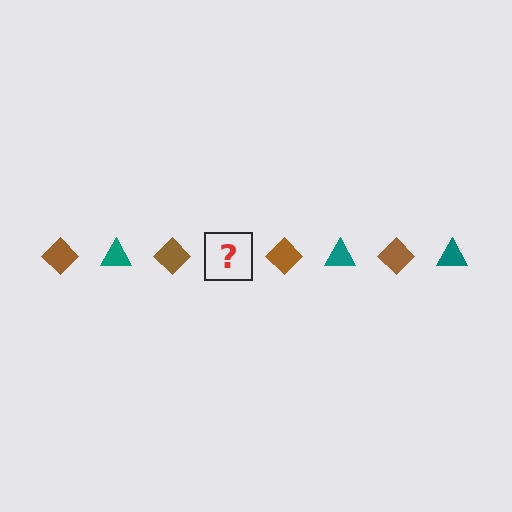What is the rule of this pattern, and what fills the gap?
The rule is that the pattern alternates between brown diamond and teal triangle. The gap should be filled with a teal triangle.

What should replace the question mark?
The question mark should be replaced with a teal triangle.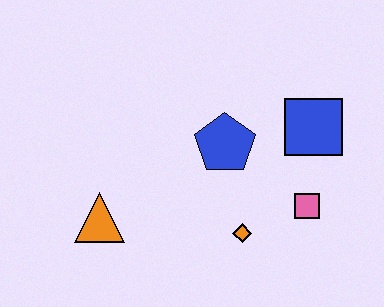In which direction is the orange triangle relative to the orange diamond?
The orange triangle is to the left of the orange diamond.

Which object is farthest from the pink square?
The orange triangle is farthest from the pink square.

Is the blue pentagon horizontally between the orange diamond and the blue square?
No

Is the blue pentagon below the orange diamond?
No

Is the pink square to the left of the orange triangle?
No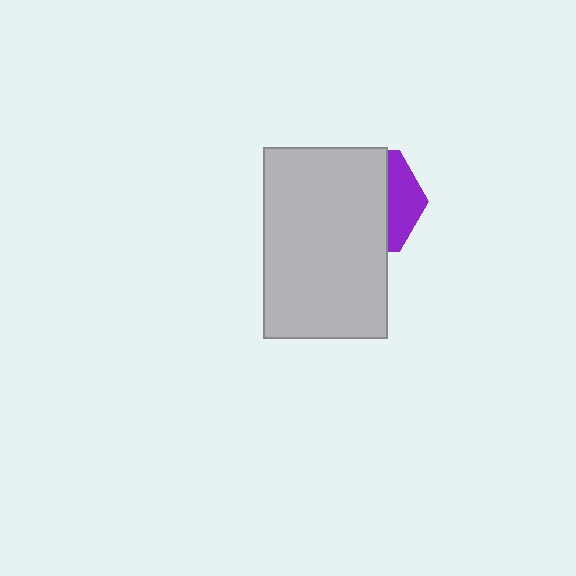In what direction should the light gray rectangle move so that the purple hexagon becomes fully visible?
The light gray rectangle should move left. That is the shortest direction to clear the overlap and leave the purple hexagon fully visible.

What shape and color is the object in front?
The object in front is a light gray rectangle.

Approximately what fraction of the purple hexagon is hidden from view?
Roughly 70% of the purple hexagon is hidden behind the light gray rectangle.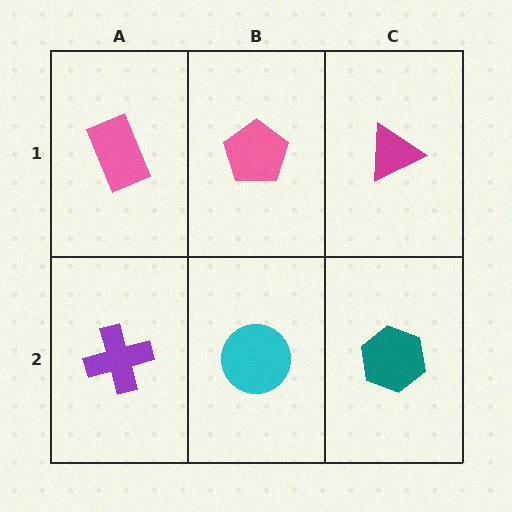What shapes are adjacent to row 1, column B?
A cyan circle (row 2, column B), a pink rectangle (row 1, column A), a magenta triangle (row 1, column C).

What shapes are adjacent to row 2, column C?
A magenta triangle (row 1, column C), a cyan circle (row 2, column B).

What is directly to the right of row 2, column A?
A cyan circle.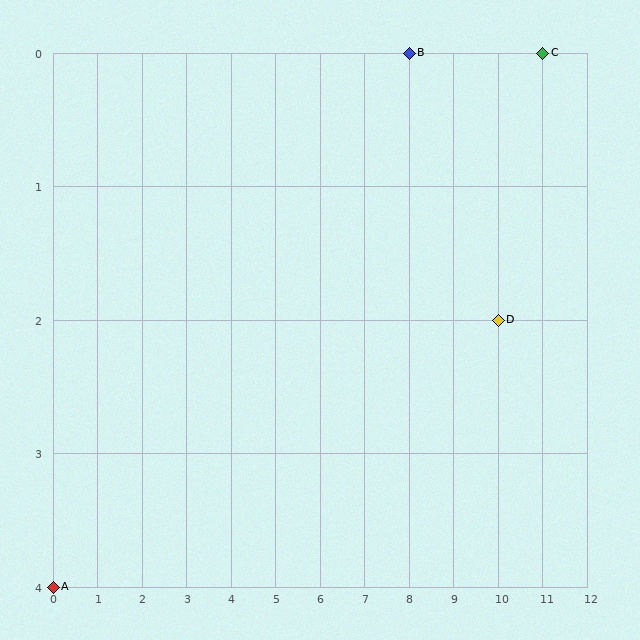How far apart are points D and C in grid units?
Points D and C are 1 column and 2 rows apart (about 2.2 grid units diagonally).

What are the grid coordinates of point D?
Point D is at grid coordinates (10, 2).